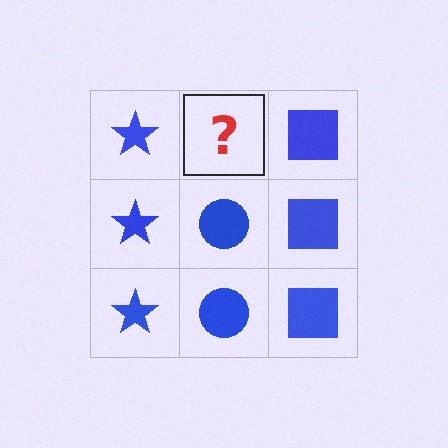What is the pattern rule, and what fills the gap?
The rule is that each column has a consistent shape. The gap should be filled with a blue circle.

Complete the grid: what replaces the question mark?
The question mark should be replaced with a blue circle.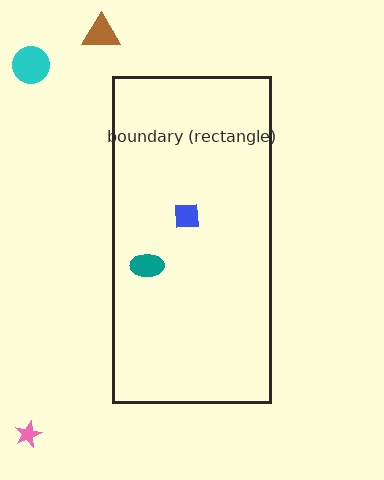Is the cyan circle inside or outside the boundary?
Outside.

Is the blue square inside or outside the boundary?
Inside.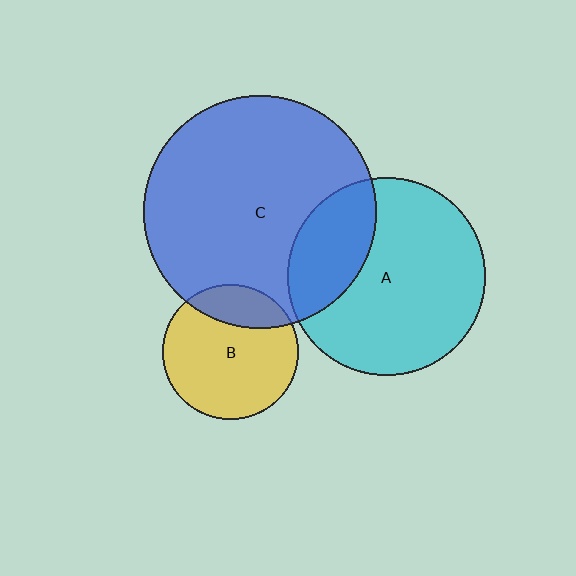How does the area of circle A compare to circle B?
Approximately 2.1 times.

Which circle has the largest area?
Circle C (blue).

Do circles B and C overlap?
Yes.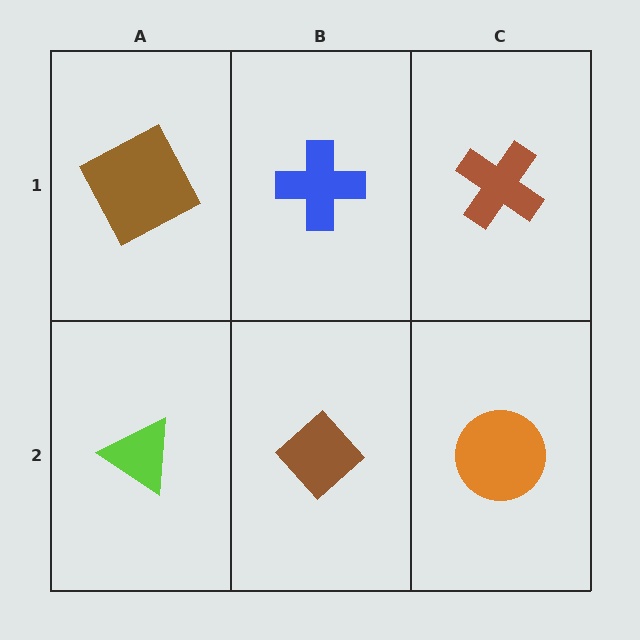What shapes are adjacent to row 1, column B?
A brown diamond (row 2, column B), a brown square (row 1, column A), a brown cross (row 1, column C).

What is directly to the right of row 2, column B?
An orange circle.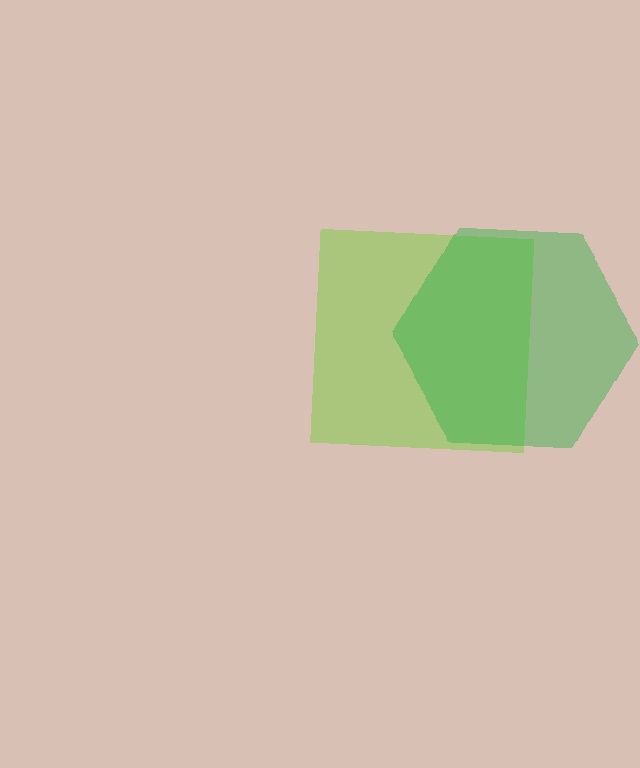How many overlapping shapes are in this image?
There are 2 overlapping shapes in the image.